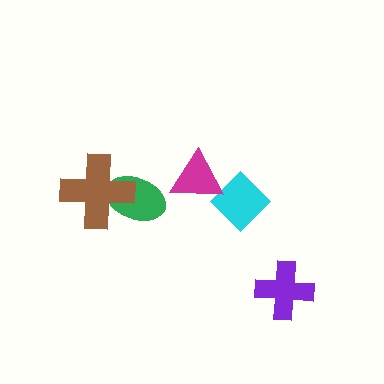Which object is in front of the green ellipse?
The brown cross is in front of the green ellipse.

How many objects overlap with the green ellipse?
1 object overlaps with the green ellipse.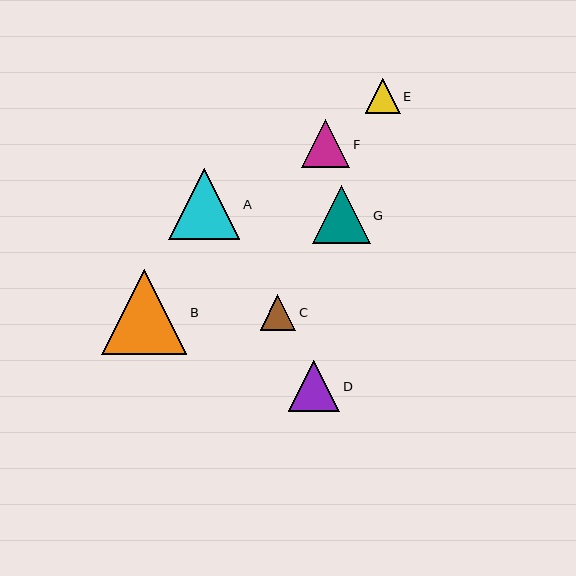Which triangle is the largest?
Triangle B is the largest with a size of approximately 85 pixels.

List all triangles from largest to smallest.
From largest to smallest: B, A, G, D, F, C, E.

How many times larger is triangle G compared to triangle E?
Triangle G is approximately 1.7 times the size of triangle E.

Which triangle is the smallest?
Triangle E is the smallest with a size of approximately 35 pixels.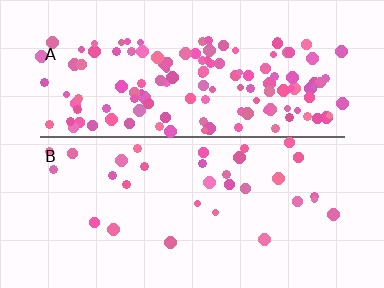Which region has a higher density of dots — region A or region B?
A (the top).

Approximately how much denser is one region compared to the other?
Approximately 4.3× — region A over region B.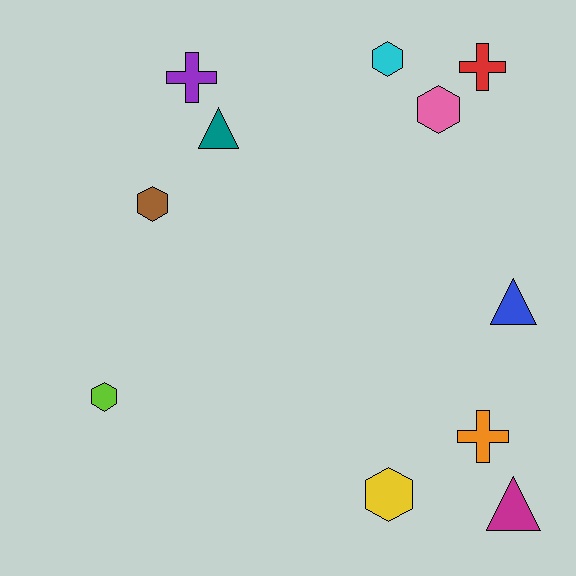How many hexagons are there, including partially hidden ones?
There are 5 hexagons.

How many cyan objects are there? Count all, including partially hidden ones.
There is 1 cyan object.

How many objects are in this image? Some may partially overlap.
There are 11 objects.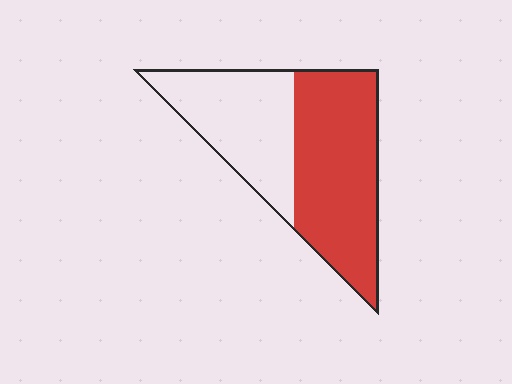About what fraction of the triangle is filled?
About three fifths (3/5).